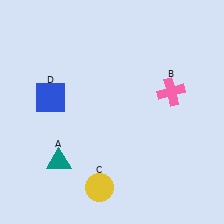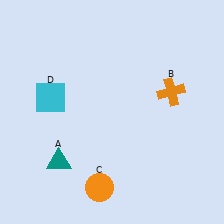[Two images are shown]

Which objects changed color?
B changed from pink to orange. C changed from yellow to orange. D changed from blue to cyan.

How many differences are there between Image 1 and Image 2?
There are 3 differences between the two images.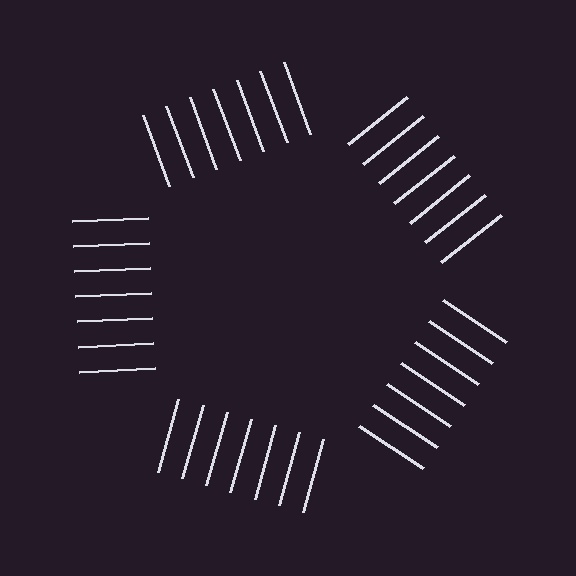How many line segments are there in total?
35 — 7 along each of the 5 edges.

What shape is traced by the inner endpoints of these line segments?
An illusory pentagon — the line segments terminate on its edges but no continuous stroke is drawn.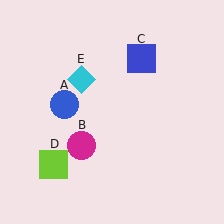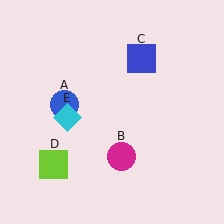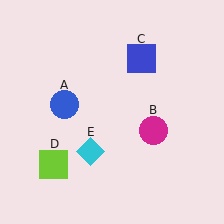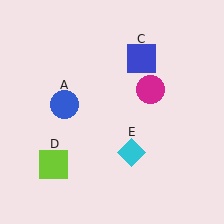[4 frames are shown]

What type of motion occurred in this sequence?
The magenta circle (object B), cyan diamond (object E) rotated counterclockwise around the center of the scene.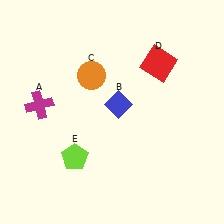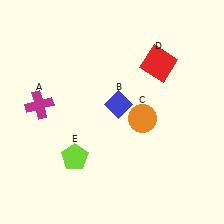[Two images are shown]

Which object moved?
The orange circle (C) moved right.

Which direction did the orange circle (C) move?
The orange circle (C) moved right.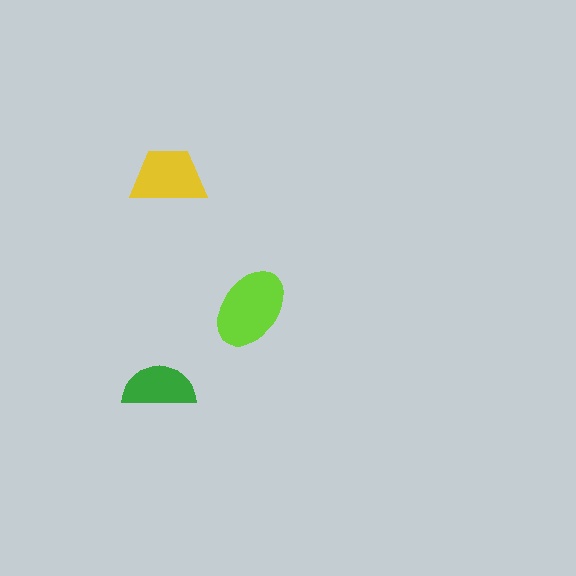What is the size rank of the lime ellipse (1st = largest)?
1st.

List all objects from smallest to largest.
The green semicircle, the yellow trapezoid, the lime ellipse.